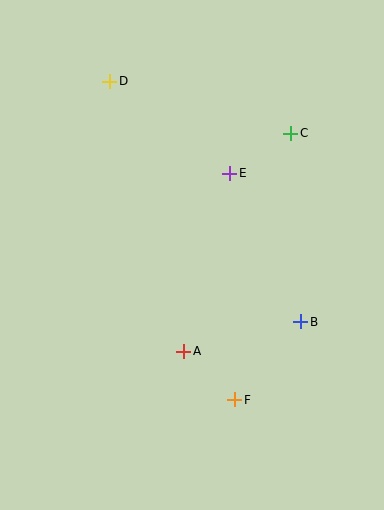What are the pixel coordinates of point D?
Point D is at (110, 82).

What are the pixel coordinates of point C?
Point C is at (291, 133).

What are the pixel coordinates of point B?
Point B is at (301, 322).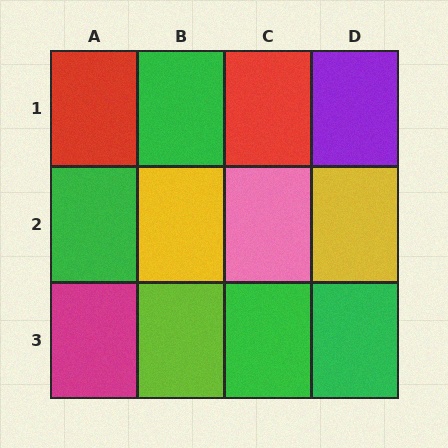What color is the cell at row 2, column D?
Yellow.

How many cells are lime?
1 cell is lime.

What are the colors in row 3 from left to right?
Magenta, lime, green, green.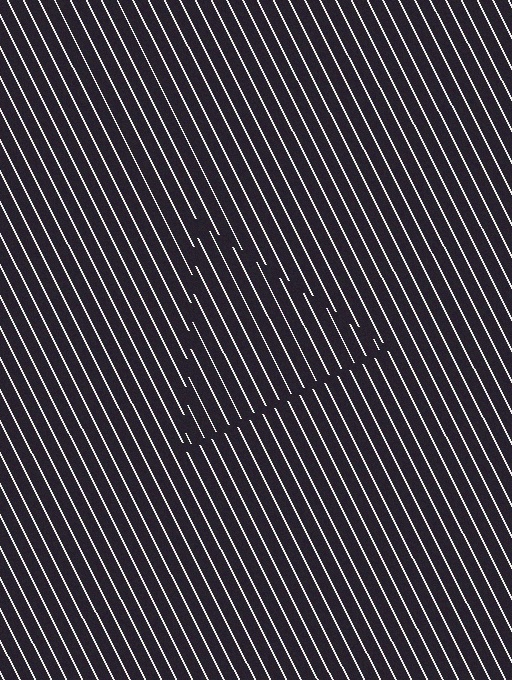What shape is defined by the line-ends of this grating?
An illusory triangle. The interior of the shape contains the same grating, shifted by half a period — the contour is defined by the phase discontinuity where line-ends from the inner and outer gratings abut.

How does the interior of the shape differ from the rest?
The interior of the shape contains the same grating, shifted by half a period — the contour is defined by the phase discontinuity where line-ends from the inner and outer gratings abut.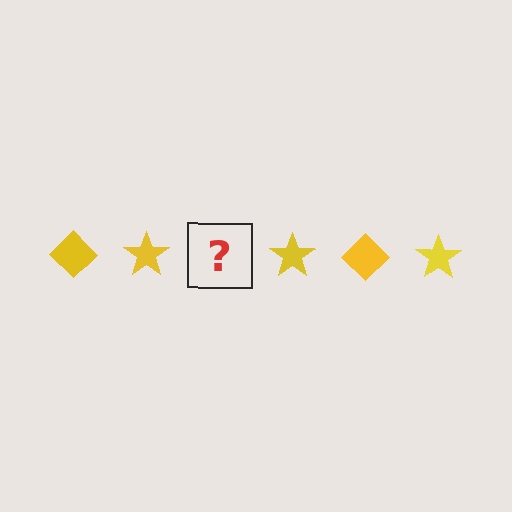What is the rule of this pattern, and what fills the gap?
The rule is that the pattern cycles through diamond, star shapes in yellow. The gap should be filled with a yellow diamond.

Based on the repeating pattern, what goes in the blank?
The blank should be a yellow diamond.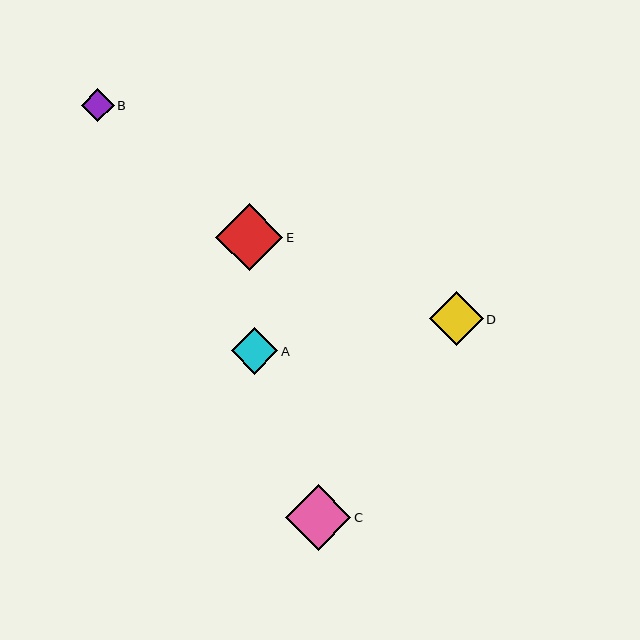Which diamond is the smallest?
Diamond B is the smallest with a size of approximately 33 pixels.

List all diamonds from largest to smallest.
From largest to smallest: E, C, D, A, B.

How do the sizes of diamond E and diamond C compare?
Diamond E and diamond C are approximately the same size.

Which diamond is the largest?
Diamond E is the largest with a size of approximately 67 pixels.